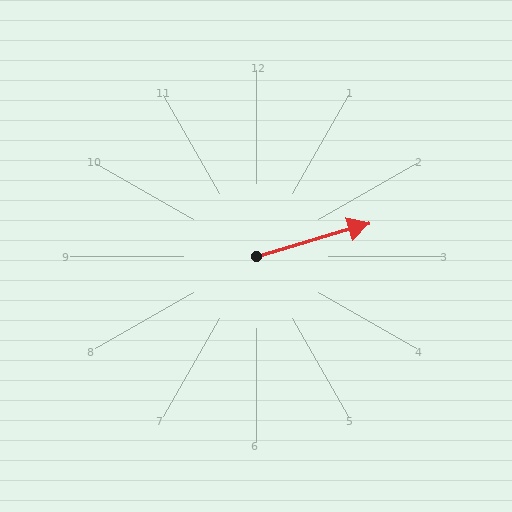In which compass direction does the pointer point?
East.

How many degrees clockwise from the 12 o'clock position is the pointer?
Approximately 74 degrees.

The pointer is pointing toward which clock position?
Roughly 2 o'clock.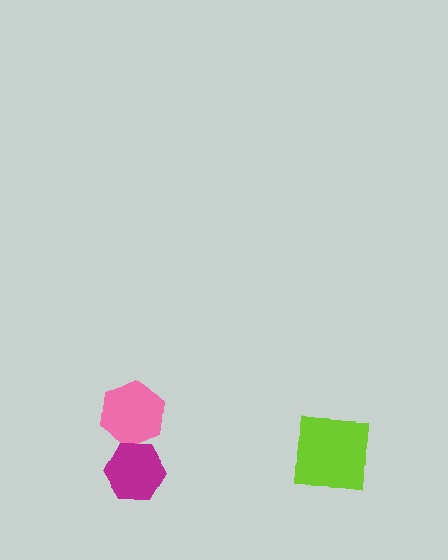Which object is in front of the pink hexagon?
The magenta hexagon is in front of the pink hexagon.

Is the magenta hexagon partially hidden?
No, no other shape covers it.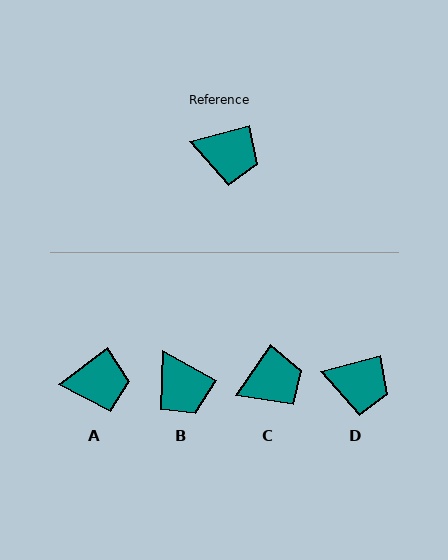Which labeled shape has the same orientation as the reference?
D.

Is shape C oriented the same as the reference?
No, it is off by about 40 degrees.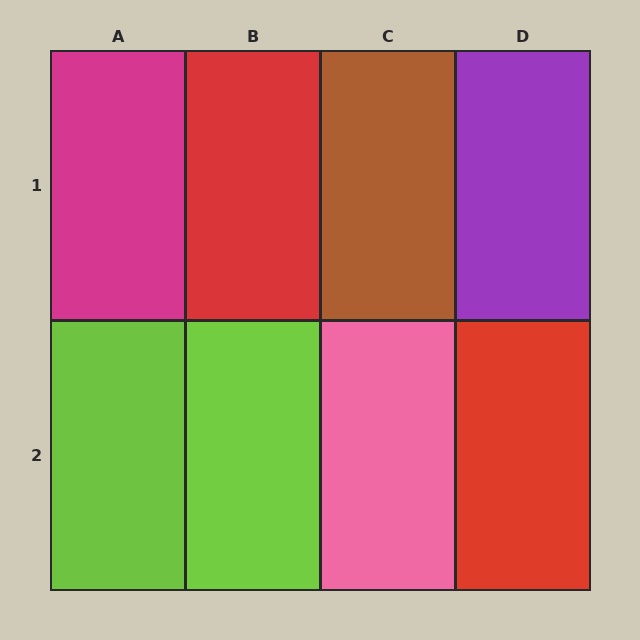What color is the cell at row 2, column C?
Pink.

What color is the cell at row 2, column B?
Lime.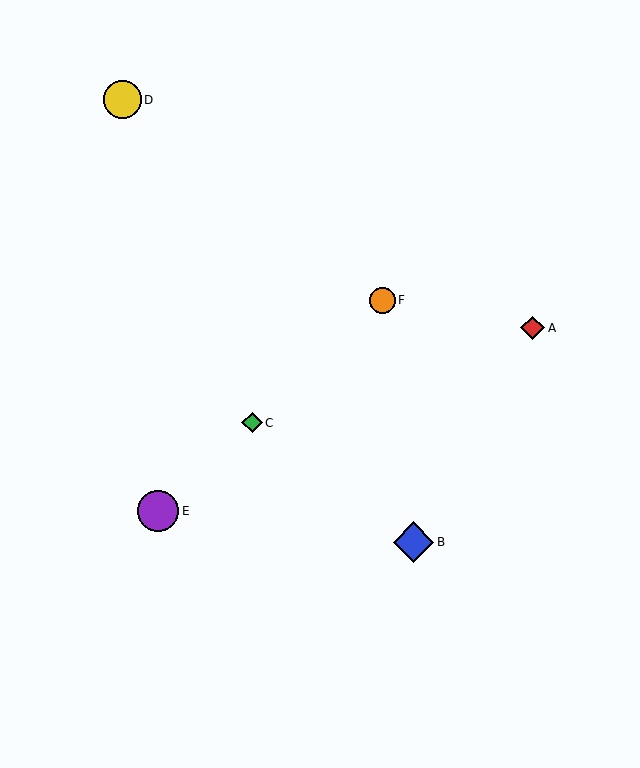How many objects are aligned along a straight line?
3 objects (C, E, F) are aligned along a straight line.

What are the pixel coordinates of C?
Object C is at (252, 423).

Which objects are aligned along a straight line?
Objects C, E, F are aligned along a straight line.